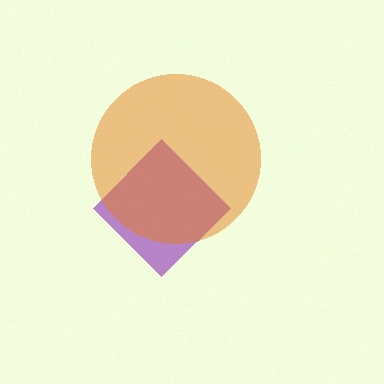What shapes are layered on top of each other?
The layered shapes are: a purple diamond, an orange circle.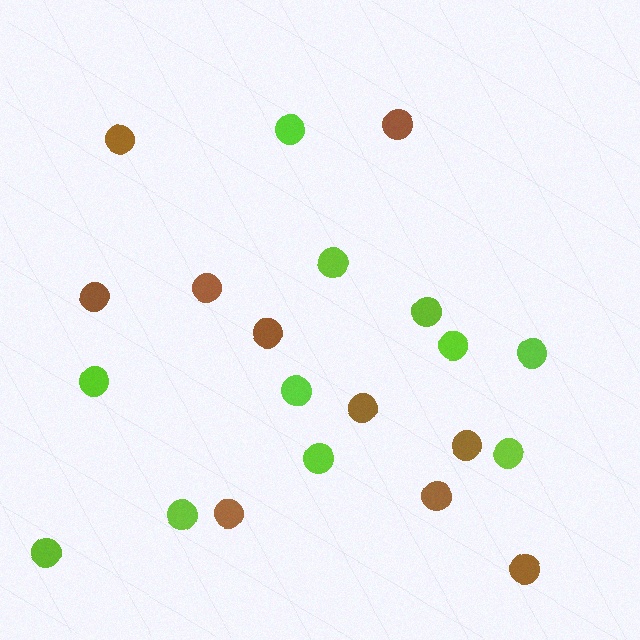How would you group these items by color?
There are 2 groups: one group of lime circles (11) and one group of brown circles (10).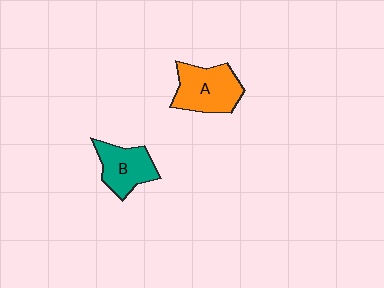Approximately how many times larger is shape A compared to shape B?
Approximately 1.2 times.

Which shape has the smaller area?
Shape B (teal).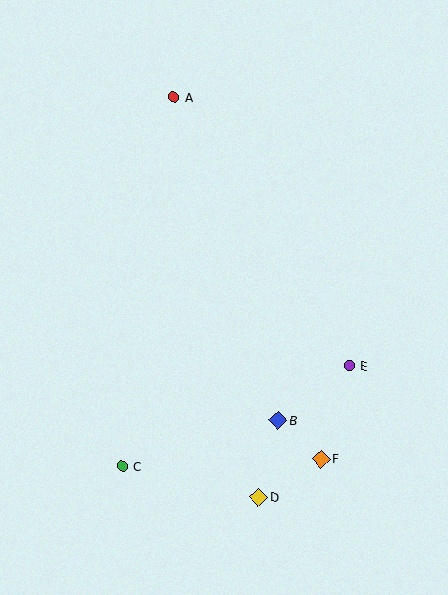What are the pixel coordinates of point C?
Point C is at (122, 466).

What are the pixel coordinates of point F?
Point F is at (321, 459).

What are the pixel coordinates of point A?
Point A is at (174, 97).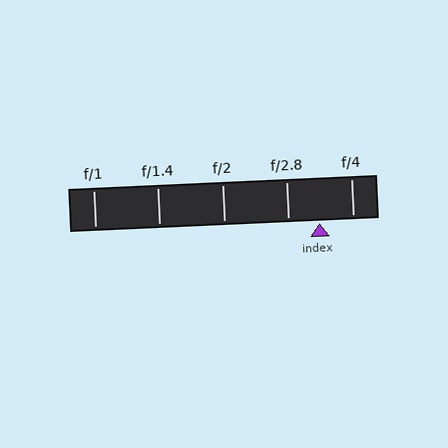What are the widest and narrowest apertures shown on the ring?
The widest aperture shown is f/1 and the narrowest is f/4.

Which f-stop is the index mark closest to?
The index mark is closest to f/2.8.